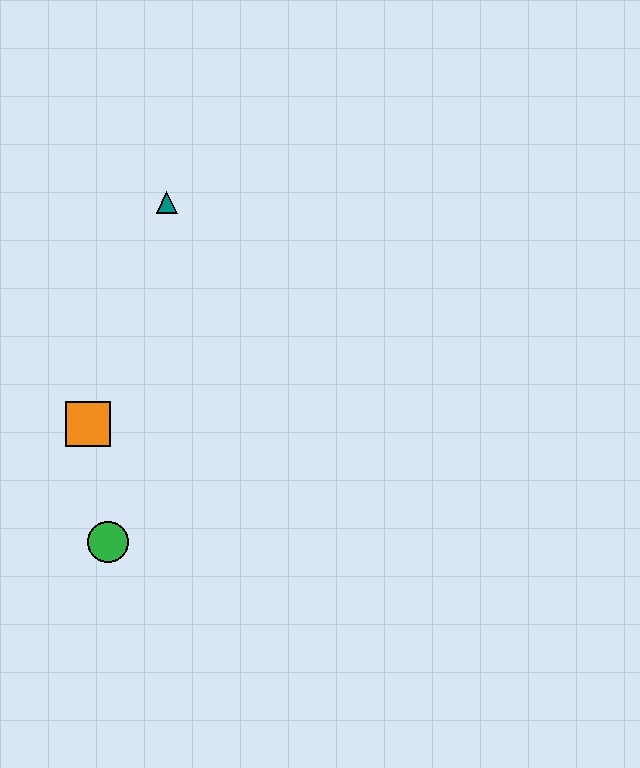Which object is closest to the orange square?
The green circle is closest to the orange square.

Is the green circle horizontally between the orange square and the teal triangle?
Yes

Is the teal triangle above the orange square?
Yes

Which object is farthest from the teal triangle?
The green circle is farthest from the teal triangle.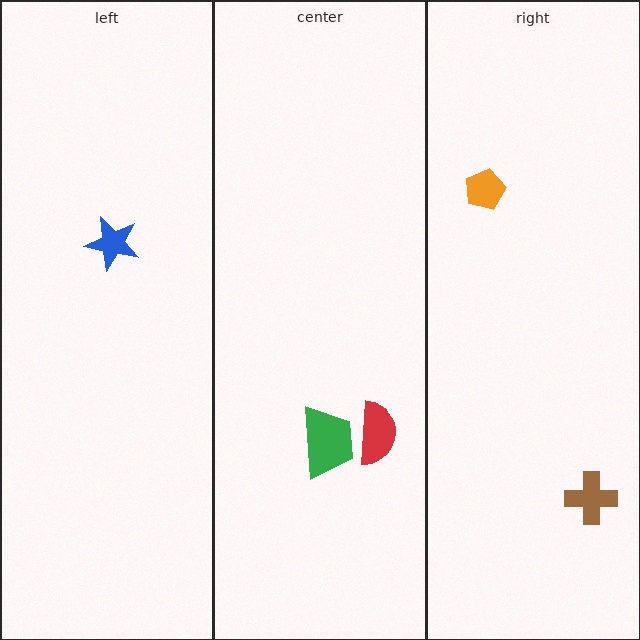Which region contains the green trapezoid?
The center region.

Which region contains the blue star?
The left region.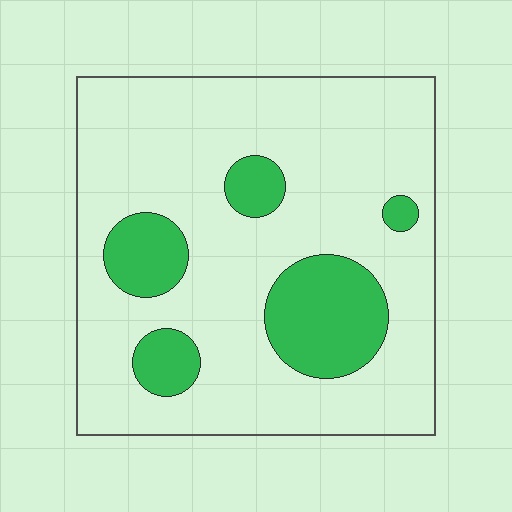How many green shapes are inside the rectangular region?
5.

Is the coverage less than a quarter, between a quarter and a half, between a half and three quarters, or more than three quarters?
Less than a quarter.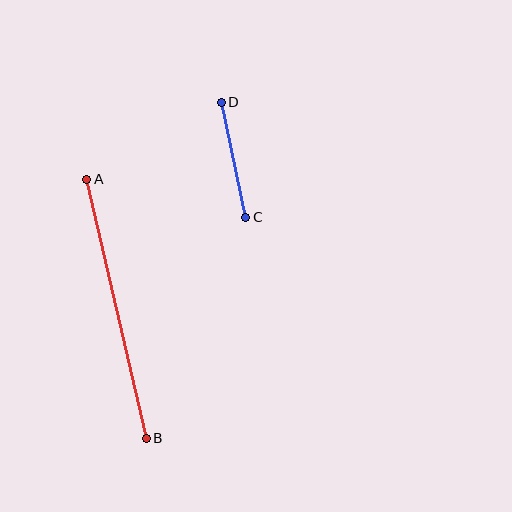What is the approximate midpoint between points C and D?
The midpoint is at approximately (233, 160) pixels.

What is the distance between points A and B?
The distance is approximately 265 pixels.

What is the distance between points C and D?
The distance is approximately 117 pixels.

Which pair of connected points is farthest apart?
Points A and B are farthest apart.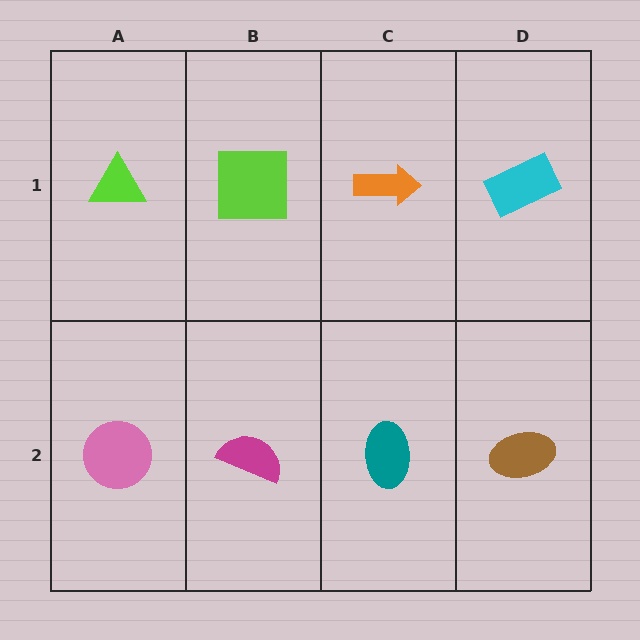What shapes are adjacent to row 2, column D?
A cyan rectangle (row 1, column D), a teal ellipse (row 2, column C).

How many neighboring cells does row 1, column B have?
3.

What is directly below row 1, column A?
A pink circle.